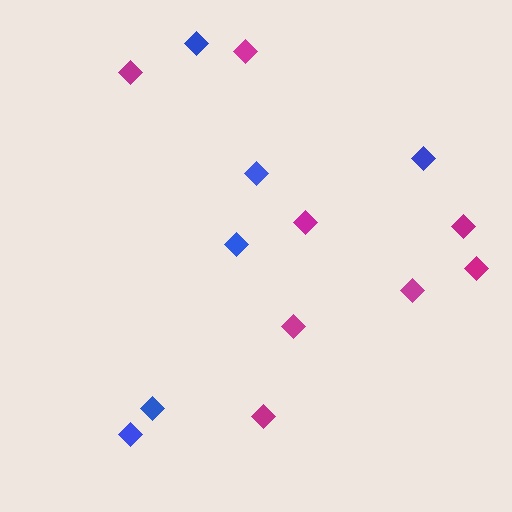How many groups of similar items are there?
There are 2 groups: one group of blue diamonds (6) and one group of magenta diamonds (8).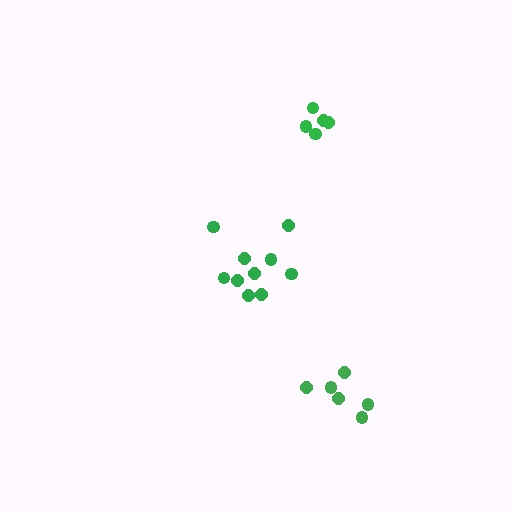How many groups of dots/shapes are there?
There are 3 groups.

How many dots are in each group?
Group 1: 10 dots, Group 2: 6 dots, Group 3: 5 dots (21 total).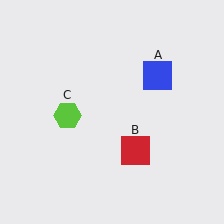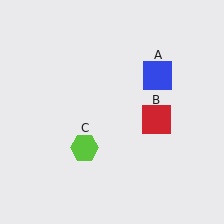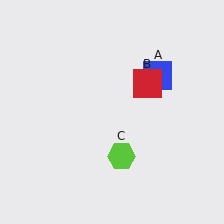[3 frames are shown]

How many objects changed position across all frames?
2 objects changed position: red square (object B), lime hexagon (object C).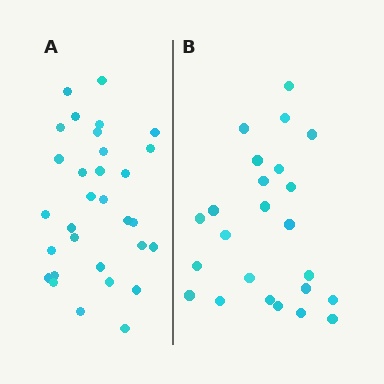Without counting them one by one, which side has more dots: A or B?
Region A (the left region) has more dots.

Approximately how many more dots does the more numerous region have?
Region A has roughly 8 or so more dots than region B.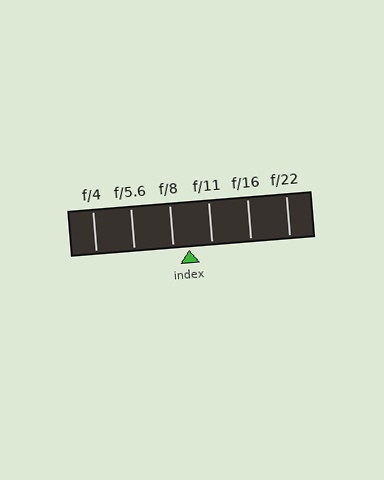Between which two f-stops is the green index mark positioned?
The index mark is between f/8 and f/11.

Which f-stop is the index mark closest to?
The index mark is closest to f/8.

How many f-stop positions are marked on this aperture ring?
There are 6 f-stop positions marked.